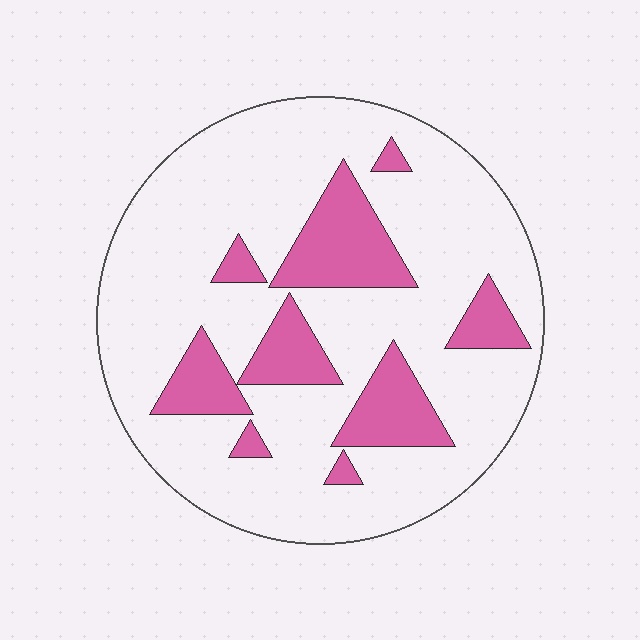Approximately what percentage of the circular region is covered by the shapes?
Approximately 20%.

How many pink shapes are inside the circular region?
9.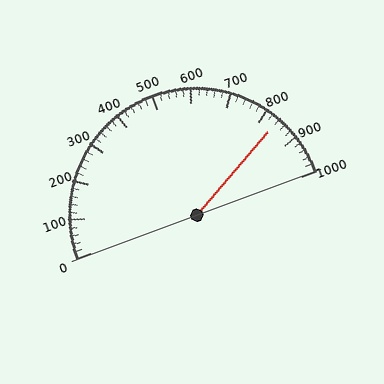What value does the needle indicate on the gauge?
The needle indicates approximately 840.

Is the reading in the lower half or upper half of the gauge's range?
The reading is in the upper half of the range (0 to 1000).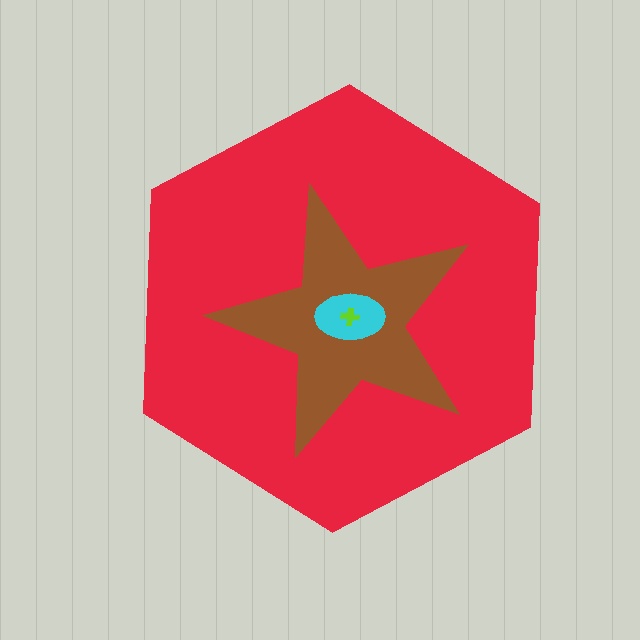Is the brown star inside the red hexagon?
Yes.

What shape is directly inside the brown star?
The cyan ellipse.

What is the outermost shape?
The red hexagon.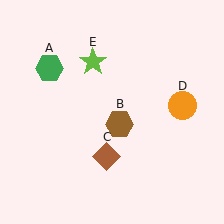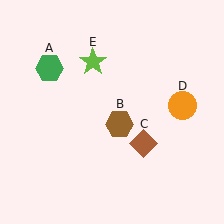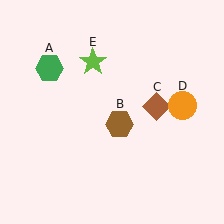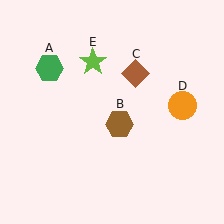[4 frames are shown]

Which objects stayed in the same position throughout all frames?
Green hexagon (object A) and brown hexagon (object B) and orange circle (object D) and lime star (object E) remained stationary.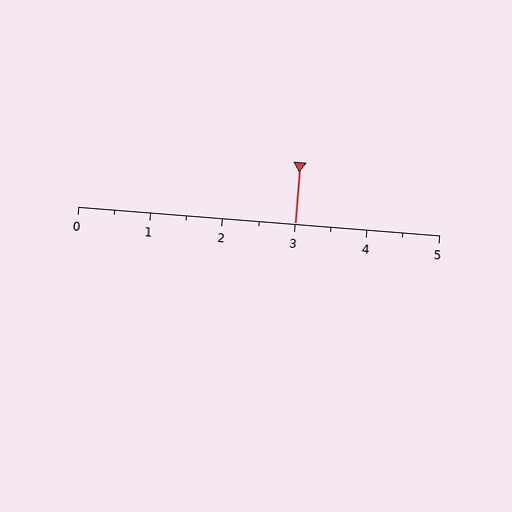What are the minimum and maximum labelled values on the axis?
The axis runs from 0 to 5.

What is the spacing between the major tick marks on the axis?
The major ticks are spaced 1 apart.